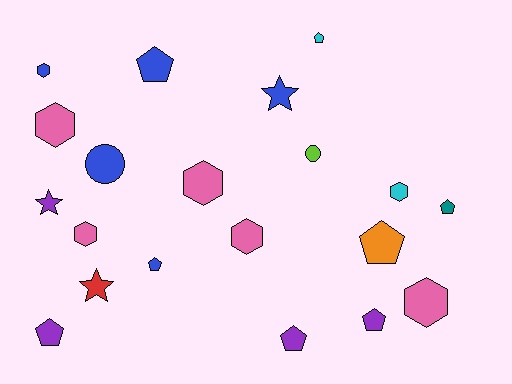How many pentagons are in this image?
There are 8 pentagons.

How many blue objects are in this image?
There are 5 blue objects.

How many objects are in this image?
There are 20 objects.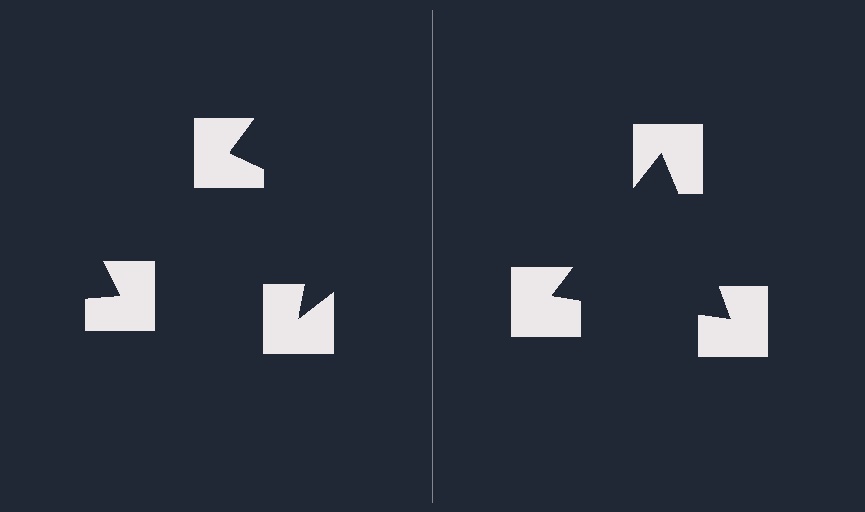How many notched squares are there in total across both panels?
6 — 3 on each side.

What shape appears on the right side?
An illusory triangle.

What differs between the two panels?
The notched squares are positioned identically on both sides; only the wedge orientations differ. On the right they align to a triangle; on the left they are misaligned.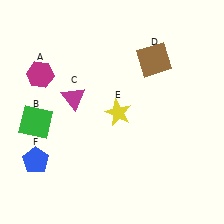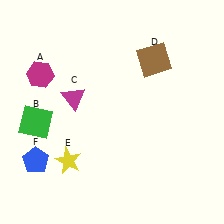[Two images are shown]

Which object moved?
The yellow star (E) moved left.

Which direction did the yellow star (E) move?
The yellow star (E) moved left.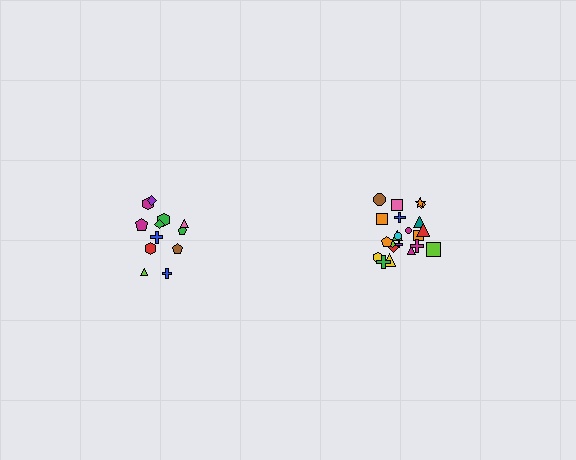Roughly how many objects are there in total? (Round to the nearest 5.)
Roughly 35 objects in total.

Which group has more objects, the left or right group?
The right group.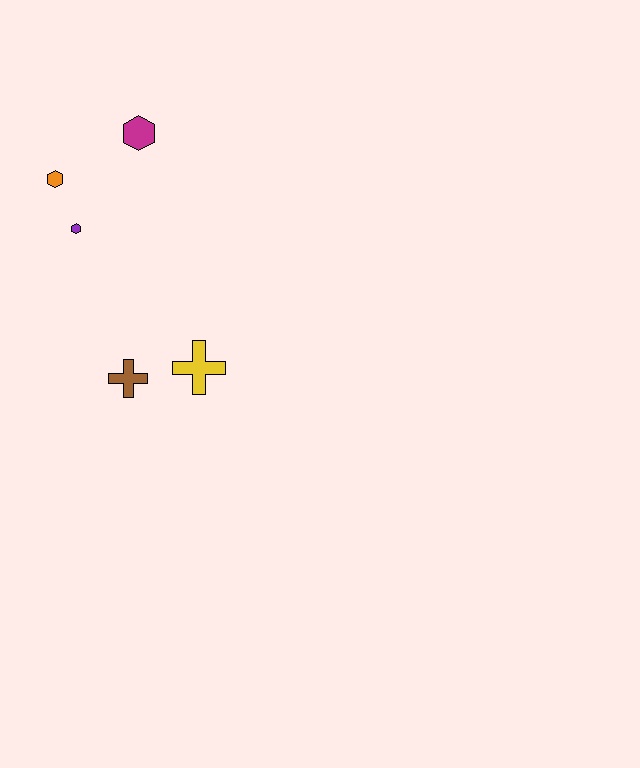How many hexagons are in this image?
There are 3 hexagons.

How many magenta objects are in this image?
There is 1 magenta object.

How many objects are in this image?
There are 5 objects.